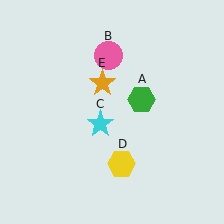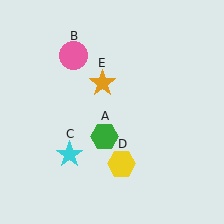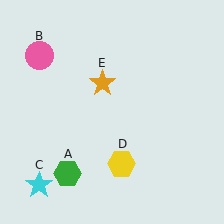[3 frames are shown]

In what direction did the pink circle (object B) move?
The pink circle (object B) moved left.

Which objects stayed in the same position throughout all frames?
Yellow hexagon (object D) and orange star (object E) remained stationary.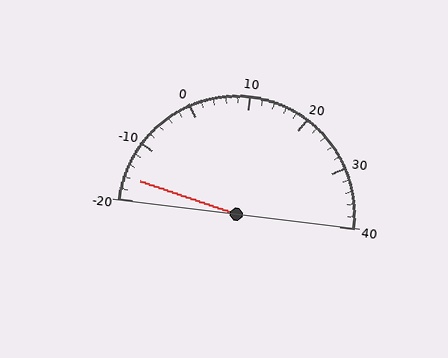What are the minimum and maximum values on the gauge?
The gauge ranges from -20 to 40.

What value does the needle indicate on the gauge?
The needle indicates approximately -16.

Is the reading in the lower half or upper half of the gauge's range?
The reading is in the lower half of the range (-20 to 40).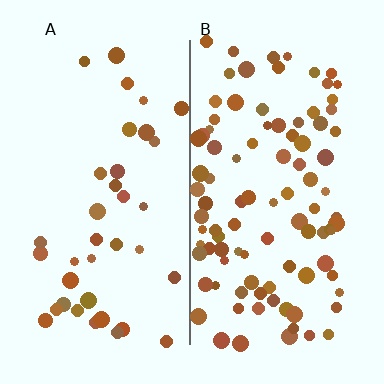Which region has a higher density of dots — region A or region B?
B (the right).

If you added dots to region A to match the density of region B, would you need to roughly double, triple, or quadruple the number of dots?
Approximately triple.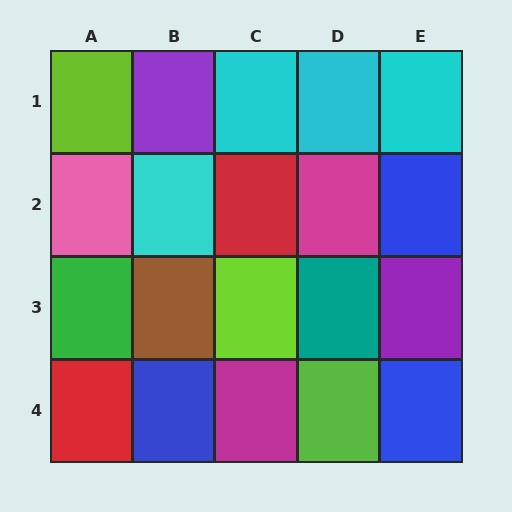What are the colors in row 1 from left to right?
Lime, purple, cyan, cyan, cyan.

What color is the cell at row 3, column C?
Lime.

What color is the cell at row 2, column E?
Blue.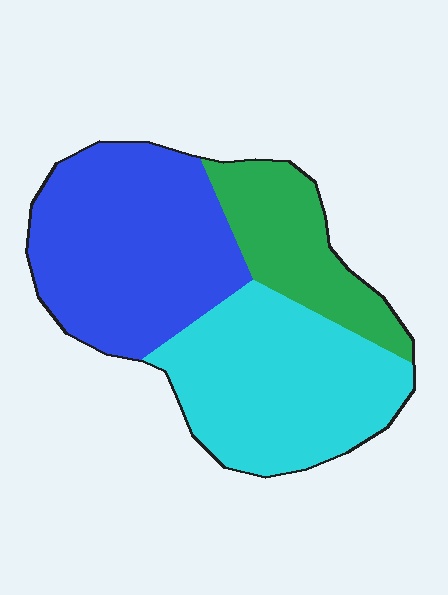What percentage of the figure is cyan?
Cyan covers around 40% of the figure.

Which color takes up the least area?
Green, at roughly 20%.